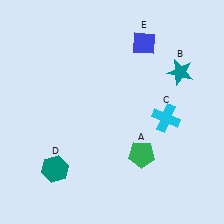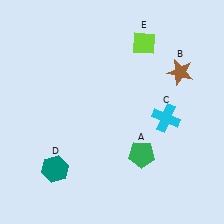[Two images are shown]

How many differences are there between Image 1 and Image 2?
There are 2 differences between the two images.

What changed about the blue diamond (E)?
In Image 1, E is blue. In Image 2, it changed to lime.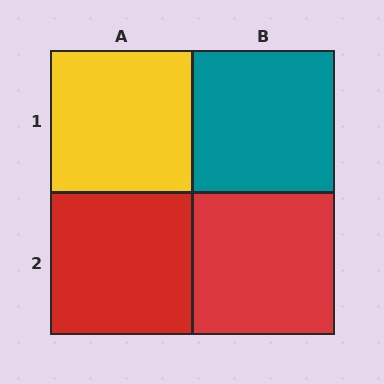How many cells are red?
2 cells are red.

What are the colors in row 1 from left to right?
Yellow, teal.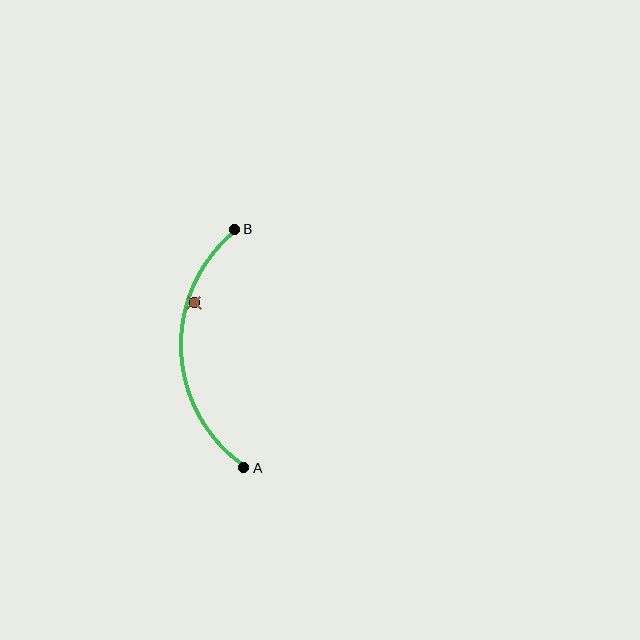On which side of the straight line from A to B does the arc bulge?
The arc bulges to the left of the straight line connecting A and B.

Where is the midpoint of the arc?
The arc midpoint is the point on the curve farthest from the straight line joining A and B. It sits to the left of that line.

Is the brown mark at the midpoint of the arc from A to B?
No — the brown mark does not lie on the arc at all. It sits slightly inside the curve.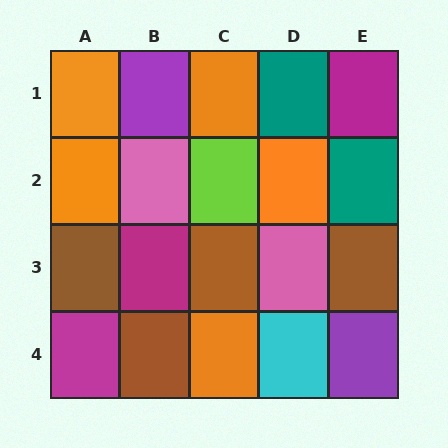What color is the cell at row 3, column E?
Brown.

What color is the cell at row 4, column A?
Magenta.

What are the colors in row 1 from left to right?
Orange, purple, orange, teal, magenta.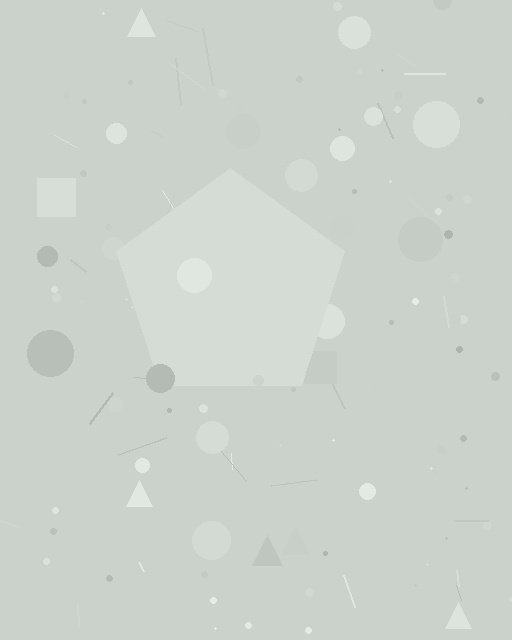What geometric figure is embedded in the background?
A pentagon is embedded in the background.